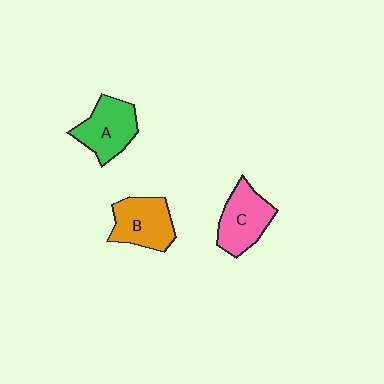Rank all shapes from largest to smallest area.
From largest to smallest: B (orange), C (pink), A (green).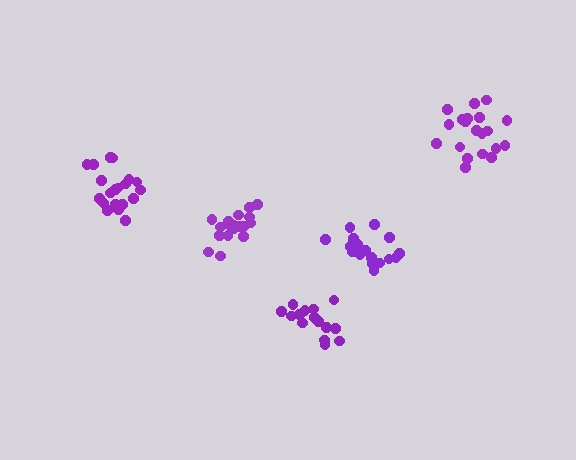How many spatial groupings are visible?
There are 5 spatial groupings.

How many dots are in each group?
Group 1: 20 dots, Group 2: 18 dots, Group 3: 19 dots, Group 4: 20 dots, Group 5: 15 dots (92 total).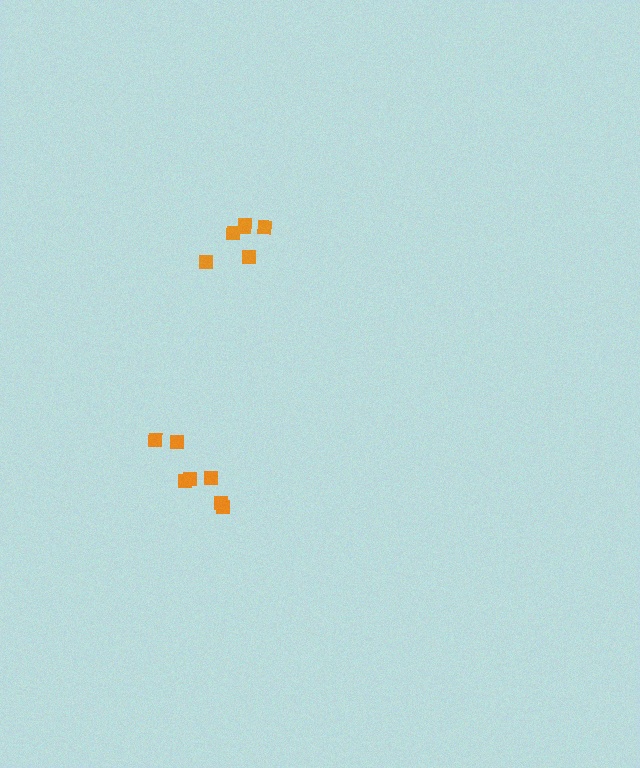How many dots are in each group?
Group 1: 6 dots, Group 2: 7 dots (13 total).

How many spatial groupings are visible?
There are 2 spatial groupings.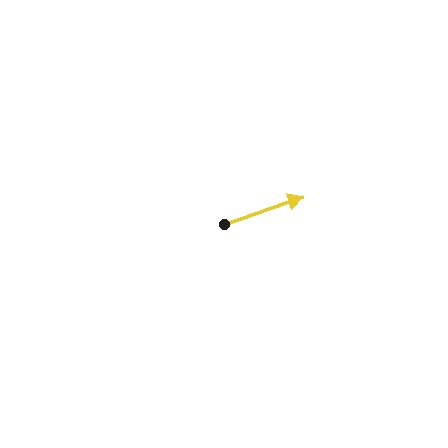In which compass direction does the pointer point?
East.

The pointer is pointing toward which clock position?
Roughly 2 o'clock.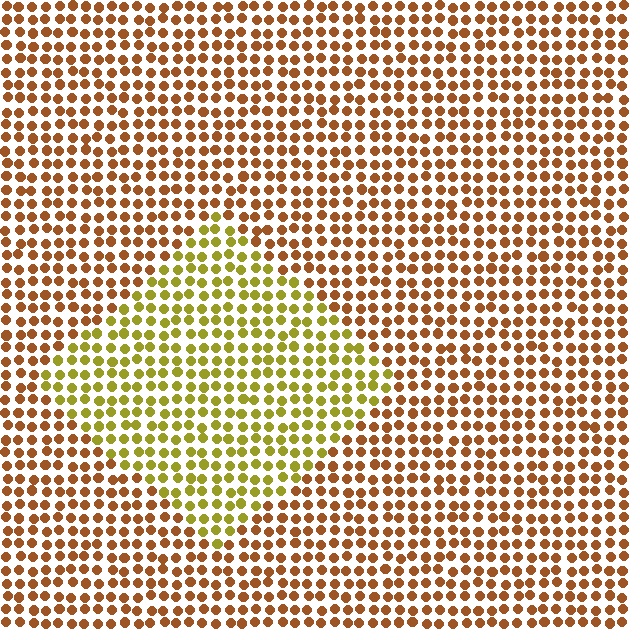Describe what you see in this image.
The image is filled with small brown elements in a uniform arrangement. A diamond-shaped region is visible where the elements are tinted to a slightly different hue, forming a subtle color boundary.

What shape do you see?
I see a diamond.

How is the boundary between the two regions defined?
The boundary is defined purely by a slight shift in hue (about 38 degrees). Spacing, size, and orientation are identical on both sides.